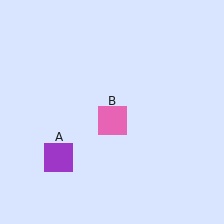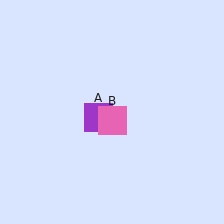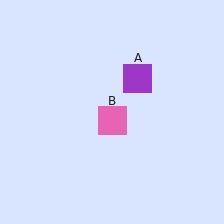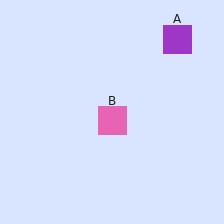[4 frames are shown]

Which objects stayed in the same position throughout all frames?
Pink square (object B) remained stationary.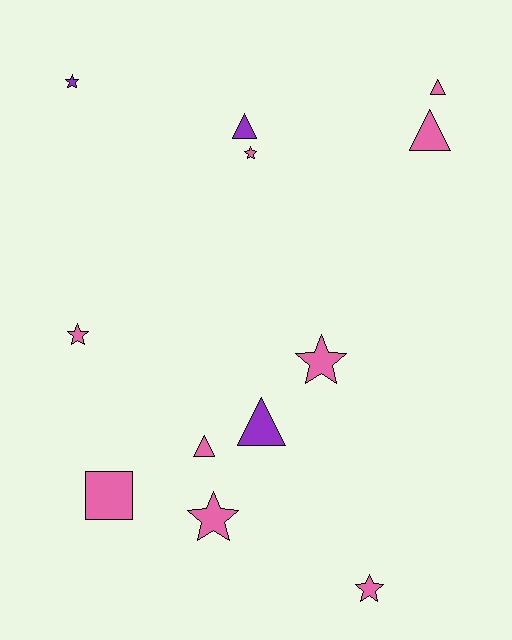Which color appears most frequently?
Pink, with 9 objects.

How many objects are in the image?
There are 12 objects.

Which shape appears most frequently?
Star, with 6 objects.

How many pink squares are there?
There is 1 pink square.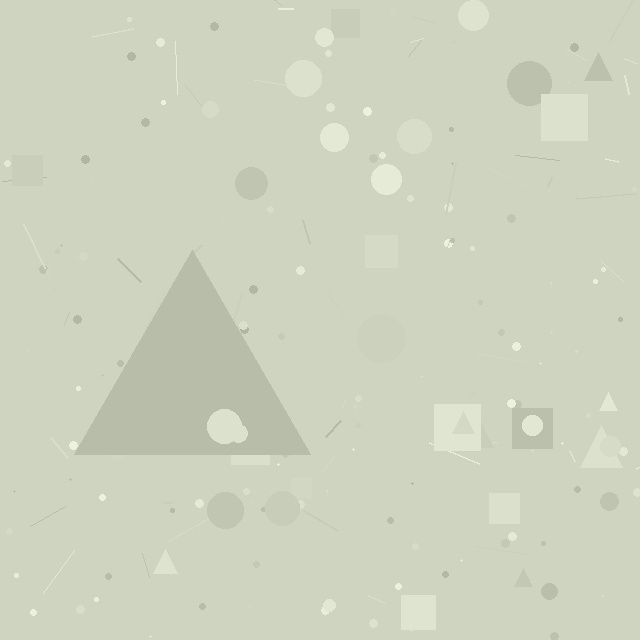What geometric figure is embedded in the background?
A triangle is embedded in the background.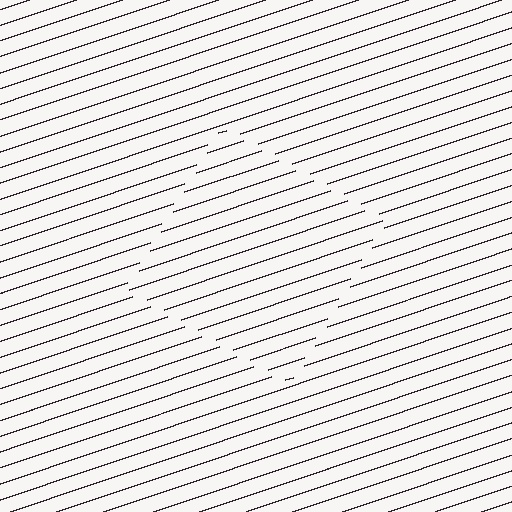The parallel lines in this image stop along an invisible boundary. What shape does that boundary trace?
An illusory square. The interior of the shape contains the same grating, shifted by half a period — the contour is defined by the phase discontinuity where line-ends from the inner and outer gratings abut.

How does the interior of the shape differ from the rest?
The interior of the shape contains the same grating, shifted by half a period — the contour is defined by the phase discontinuity where line-ends from the inner and outer gratings abut.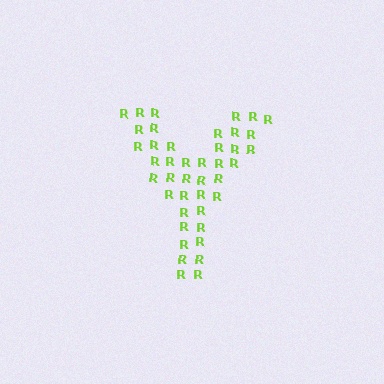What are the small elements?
The small elements are letter R's.